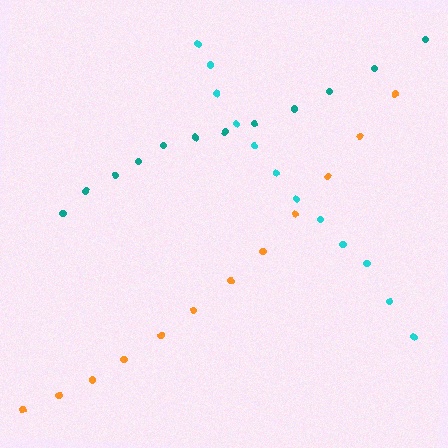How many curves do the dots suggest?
There are 3 distinct paths.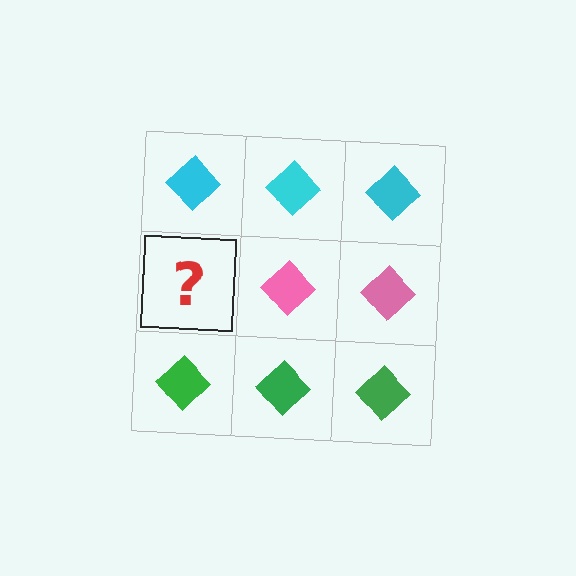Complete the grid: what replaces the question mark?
The question mark should be replaced with a pink diamond.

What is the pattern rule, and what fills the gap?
The rule is that each row has a consistent color. The gap should be filled with a pink diamond.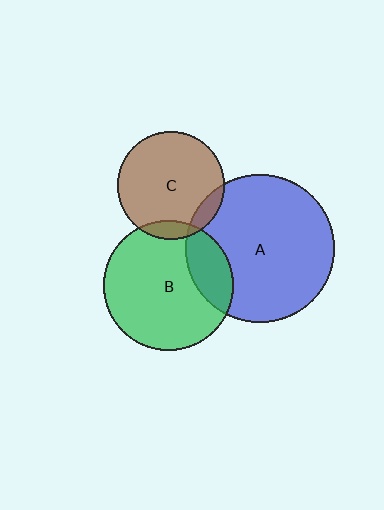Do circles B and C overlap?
Yes.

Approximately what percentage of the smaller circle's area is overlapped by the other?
Approximately 10%.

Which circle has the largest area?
Circle A (blue).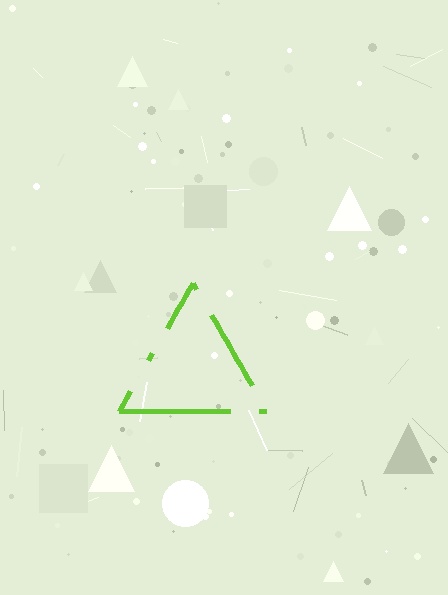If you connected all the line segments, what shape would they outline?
They would outline a triangle.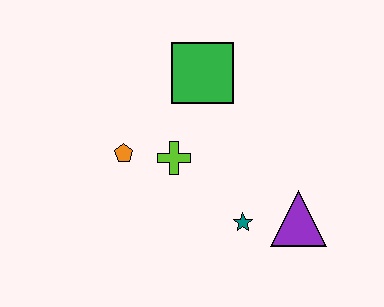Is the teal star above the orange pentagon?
No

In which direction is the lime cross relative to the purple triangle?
The lime cross is to the left of the purple triangle.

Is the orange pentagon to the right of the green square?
No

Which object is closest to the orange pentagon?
The lime cross is closest to the orange pentagon.